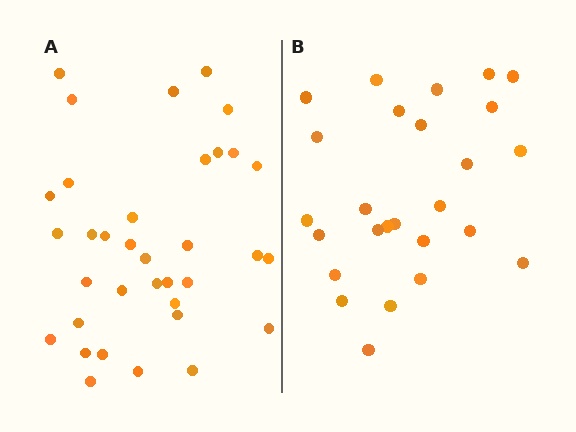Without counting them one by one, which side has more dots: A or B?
Region A (the left region) has more dots.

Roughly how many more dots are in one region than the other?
Region A has roughly 8 or so more dots than region B.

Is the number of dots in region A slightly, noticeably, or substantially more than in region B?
Region A has noticeably more, but not dramatically so. The ratio is roughly 1.3 to 1.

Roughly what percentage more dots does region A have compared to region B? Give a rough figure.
About 35% more.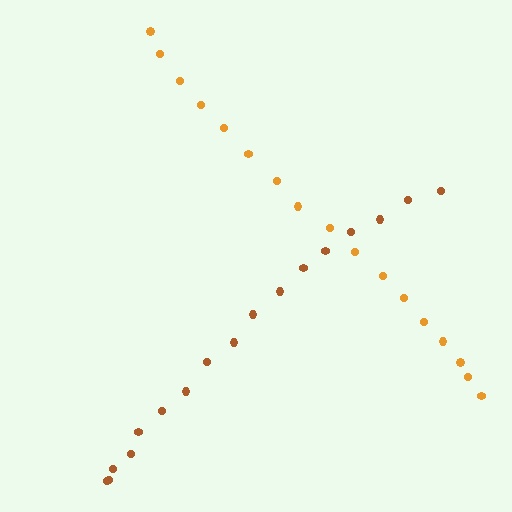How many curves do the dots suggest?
There are 2 distinct paths.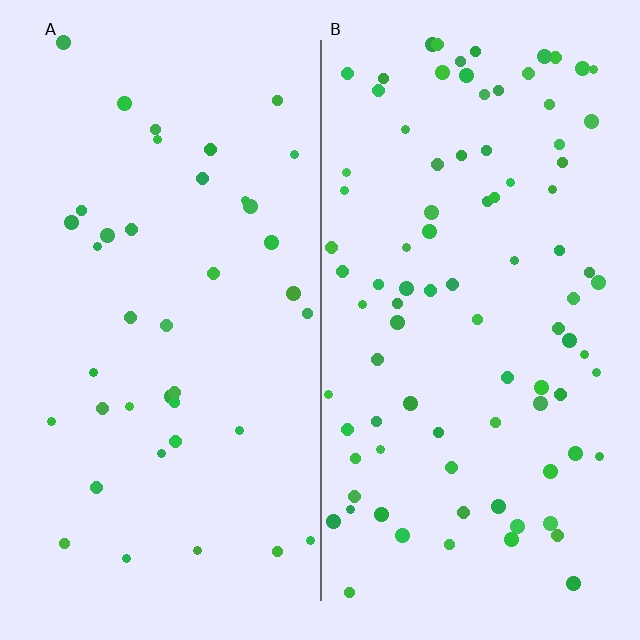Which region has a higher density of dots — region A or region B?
B (the right).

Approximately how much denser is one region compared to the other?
Approximately 2.2× — region B over region A.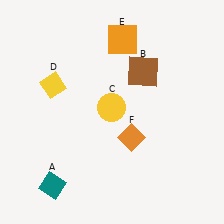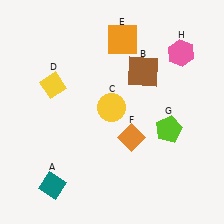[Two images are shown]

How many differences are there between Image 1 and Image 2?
There are 2 differences between the two images.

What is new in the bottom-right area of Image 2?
A lime pentagon (G) was added in the bottom-right area of Image 2.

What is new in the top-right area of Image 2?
A pink hexagon (H) was added in the top-right area of Image 2.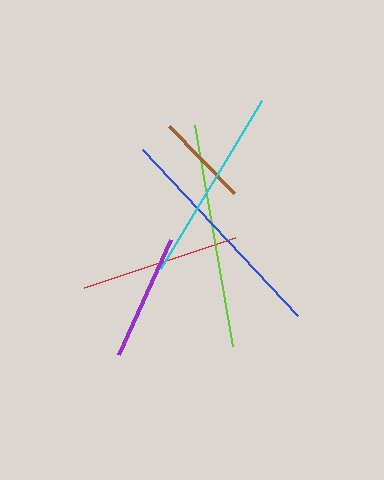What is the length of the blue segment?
The blue segment is approximately 227 pixels long.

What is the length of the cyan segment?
The cyan segment is approximately 196 pixels long.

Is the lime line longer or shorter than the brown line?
The lime line is longer than the brown line.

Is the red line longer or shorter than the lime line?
The lime line is longer than the red line.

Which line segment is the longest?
The blue line is the longest at approximately 227 pixels.